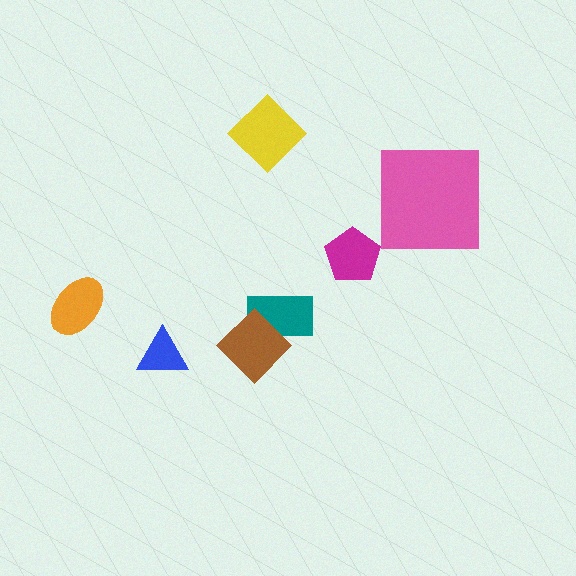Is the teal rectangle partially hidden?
Yes, it is partially covered by another shape.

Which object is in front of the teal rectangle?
The brown diamond is in front of the teal rectangle.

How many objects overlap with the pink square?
0 objects overlap with the pink square.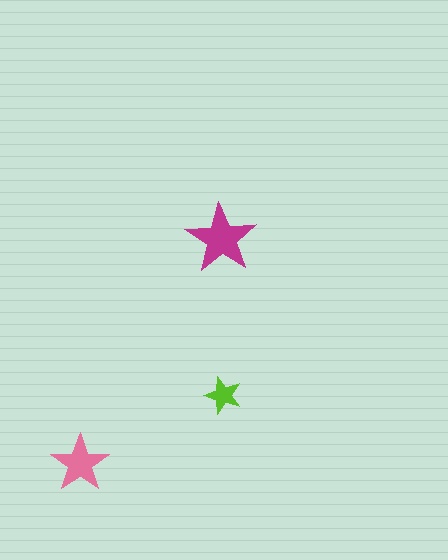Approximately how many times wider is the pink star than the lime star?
About 1.5 times wider.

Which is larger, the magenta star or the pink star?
The magenta one.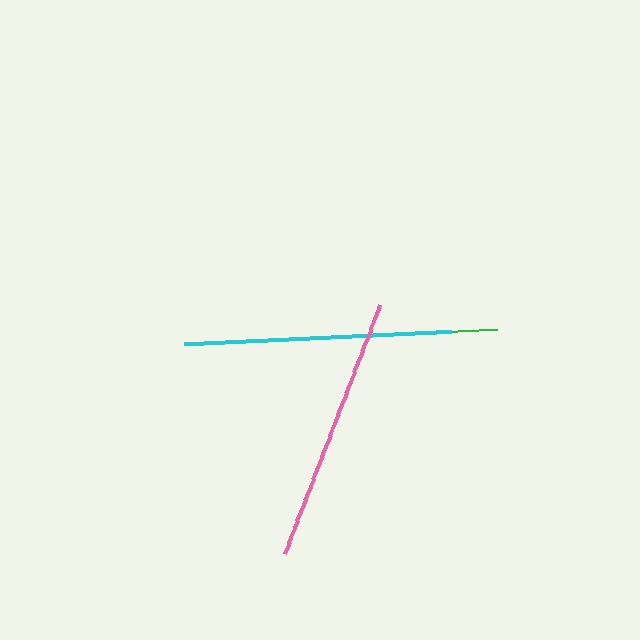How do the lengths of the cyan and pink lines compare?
The cyan and pink lines are approximately the same length.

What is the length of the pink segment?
The pink segment is approximately 266 pixels long.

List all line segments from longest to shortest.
From longest to shortest: cyan, pink, green.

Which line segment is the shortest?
The green line is the shortest at approximately 225 pixels.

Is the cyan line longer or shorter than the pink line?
The cyan line is longer than the pink line.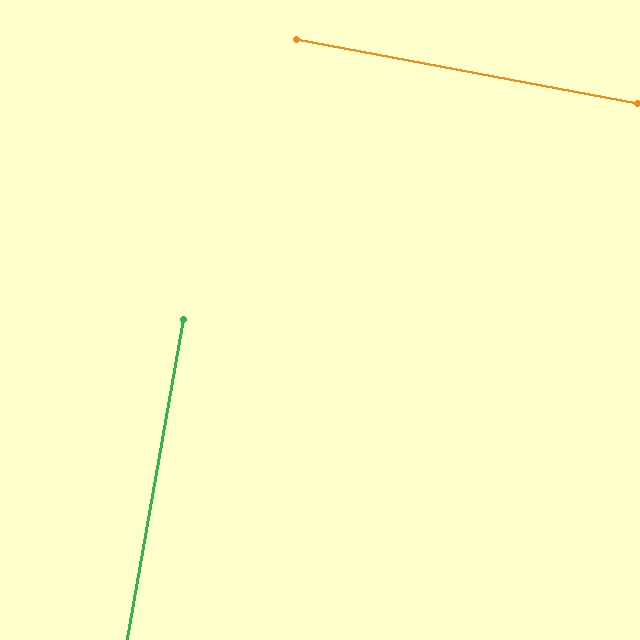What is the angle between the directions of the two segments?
Approximately 89 degrees.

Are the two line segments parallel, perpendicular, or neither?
Perpendicular — they meet at approximately 89°.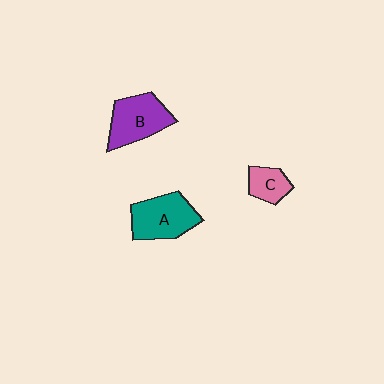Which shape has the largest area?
Shape A (teal).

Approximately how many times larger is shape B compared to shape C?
Approximately 1.9 times.